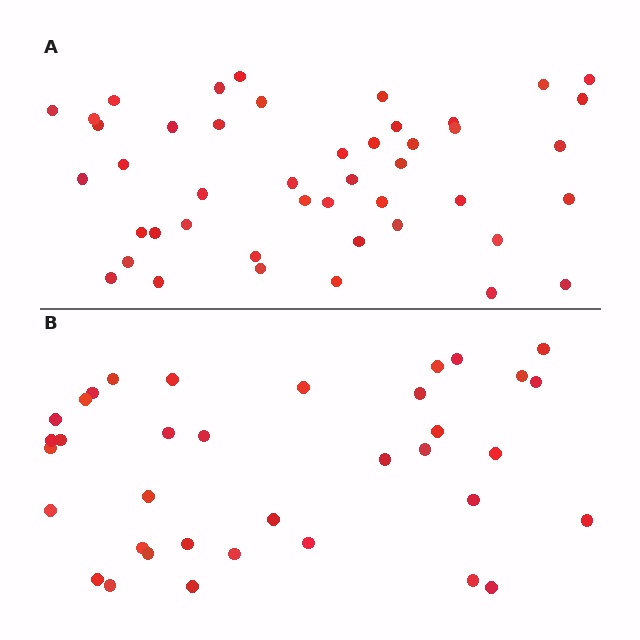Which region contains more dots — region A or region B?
Region A (the top region) has more dots.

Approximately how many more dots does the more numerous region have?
Region A has roughly 8 or so more dots than region B.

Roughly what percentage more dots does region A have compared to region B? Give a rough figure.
About 25% more.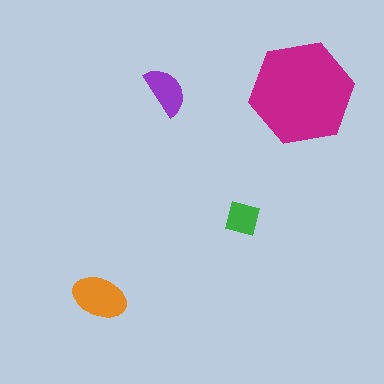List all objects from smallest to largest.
The green square, the purple semicircle, the orange ellipse, the magenta hexagon.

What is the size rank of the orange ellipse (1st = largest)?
2nd.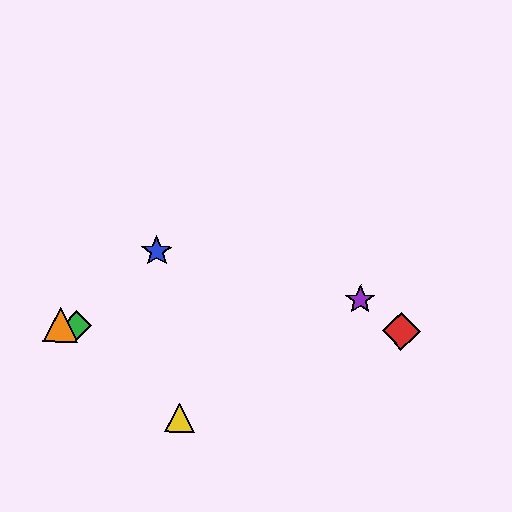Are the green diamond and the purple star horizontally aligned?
No, the green diamond is at y≈325 and the purple star is at y≈300.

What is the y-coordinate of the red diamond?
The red diamond is at y≈331.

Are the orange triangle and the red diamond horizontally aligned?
Yes, both are at y≈325.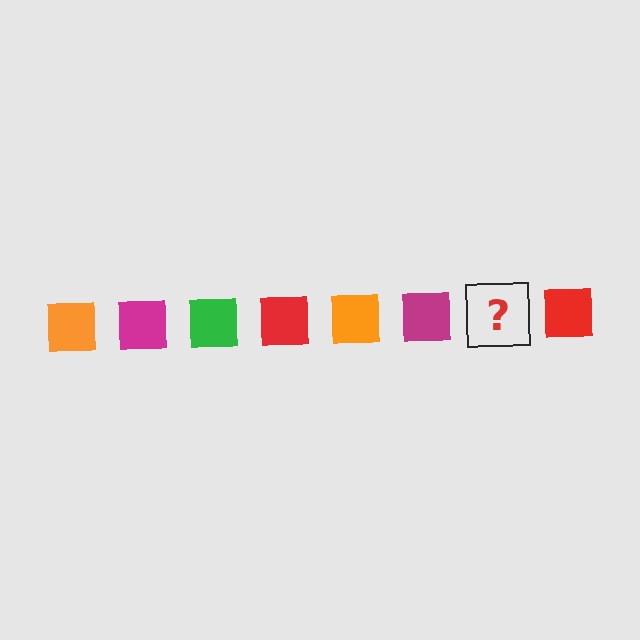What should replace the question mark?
The question mark should be replaced with a green square.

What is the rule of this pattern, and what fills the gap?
The rule is that the pattern cycles through orange, magenta, green, red squares. The gap should be filled with a green square.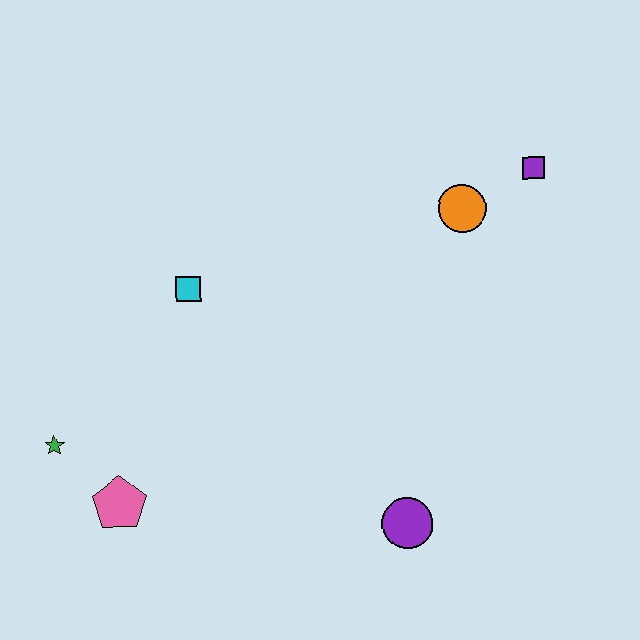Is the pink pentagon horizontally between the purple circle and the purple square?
No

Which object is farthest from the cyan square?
The purple square is farthest from the cyan square.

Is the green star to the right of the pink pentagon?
No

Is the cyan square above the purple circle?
Yes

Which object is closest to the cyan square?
The green star is closest to the cyan square.